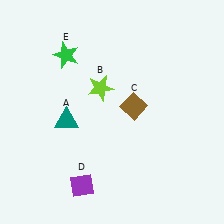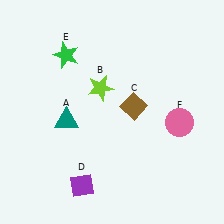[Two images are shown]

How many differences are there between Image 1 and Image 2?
There is 1 difference between the two images.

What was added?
A pink circle (F) was added in Image 2.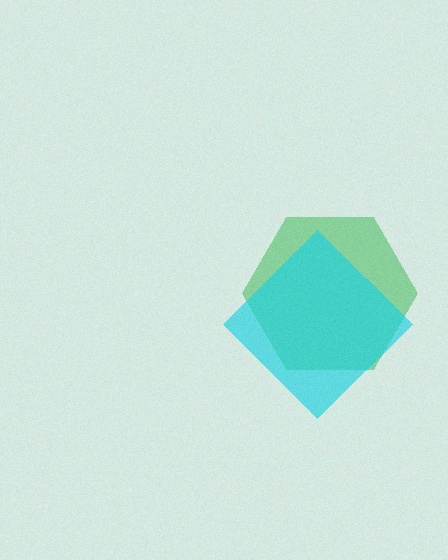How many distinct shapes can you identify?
There are 2 distinct shapes: a green hexagon, a cyan diamond.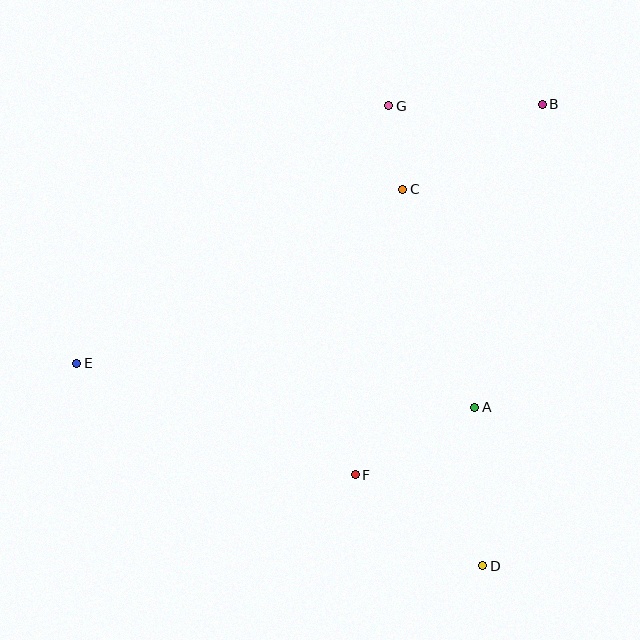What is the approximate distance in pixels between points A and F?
The distance between A and F is approximately 137 pixels.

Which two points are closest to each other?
Points C and G are closest to each other.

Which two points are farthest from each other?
Points B and E are farthest from each other.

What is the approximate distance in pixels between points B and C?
The distance between B and C is approximately 163 pixels.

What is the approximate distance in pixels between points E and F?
The distance between E and F is approximately 300 pixels.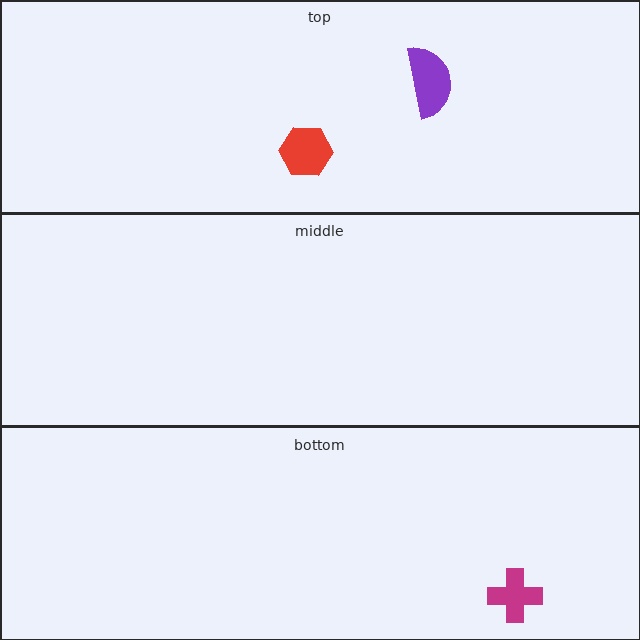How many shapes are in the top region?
2.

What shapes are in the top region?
The red hexagon, the purple semicircle.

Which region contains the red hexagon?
The top region.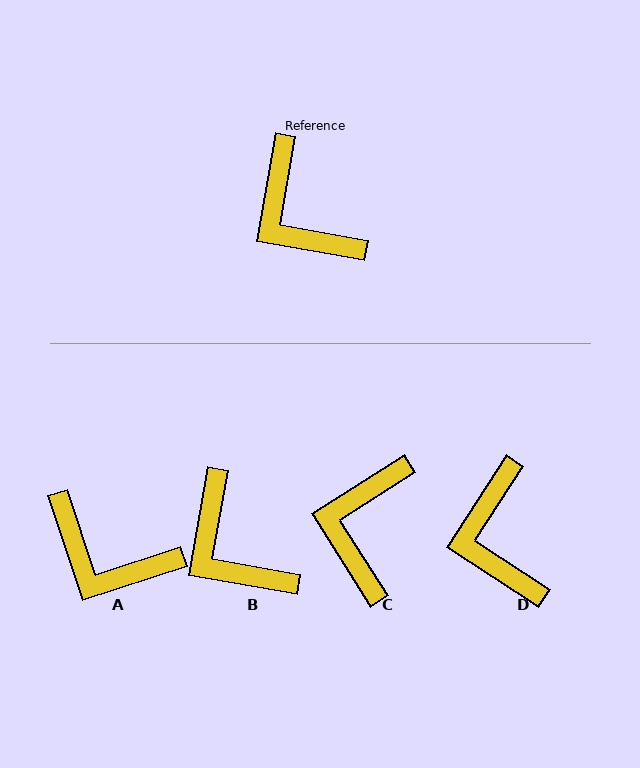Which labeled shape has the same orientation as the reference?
B.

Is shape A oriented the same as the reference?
No, it is off by about 28 degrees.